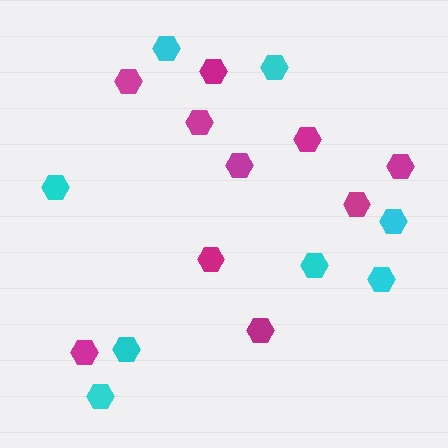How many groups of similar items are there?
There are 2 groups: one group of cyan hexagons (8) and one group of magenta hexagons (10).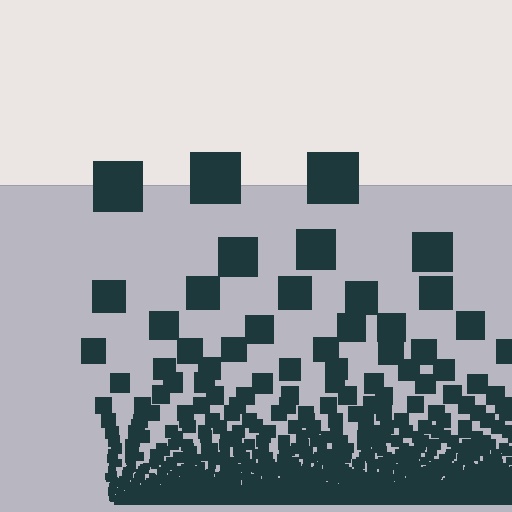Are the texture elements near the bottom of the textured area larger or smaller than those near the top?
Smaller. The gradient is inverted — elements near the bottom are smaller and denser.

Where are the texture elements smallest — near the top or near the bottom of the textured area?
Near the bottom.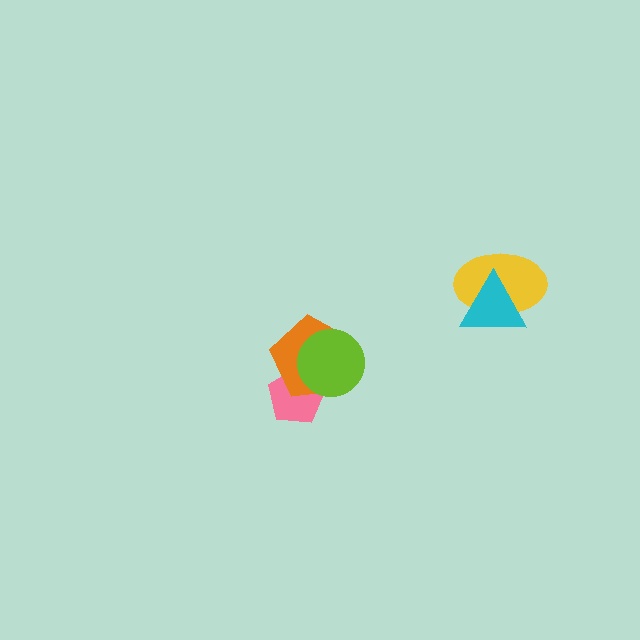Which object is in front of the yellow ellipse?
The cyan triangle is in front of the yellow ellipse.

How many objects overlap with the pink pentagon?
2 objects overlap with the pink pentagon.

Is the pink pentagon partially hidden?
Yes, it is partially covered by another shape.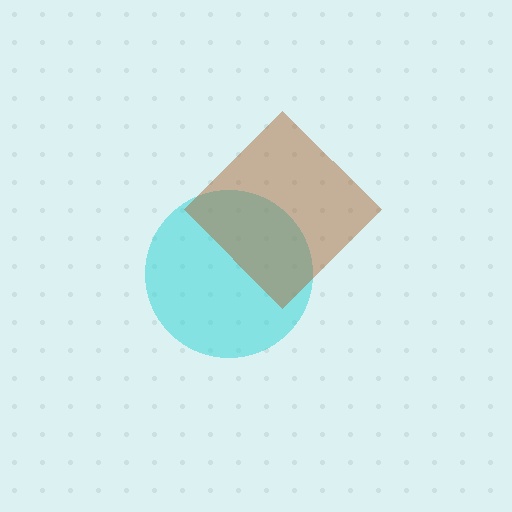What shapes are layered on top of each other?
The layered shapes are: a cyan circle, a brown diamond.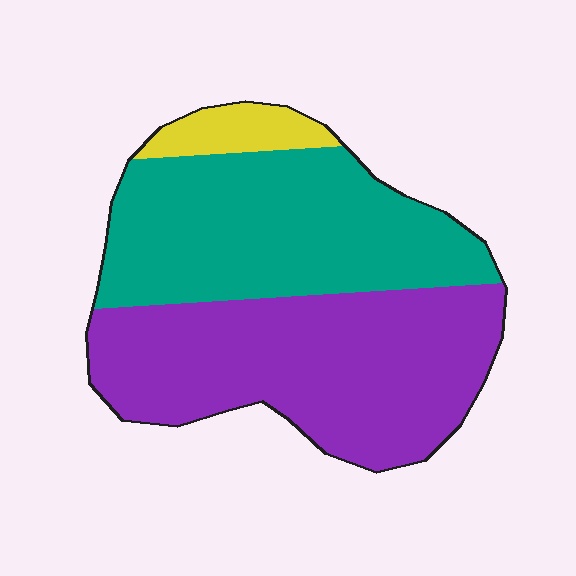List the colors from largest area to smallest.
From largest to smallest: purple, teal, yellow.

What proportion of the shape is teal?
Teal covers around 45% of the shape.